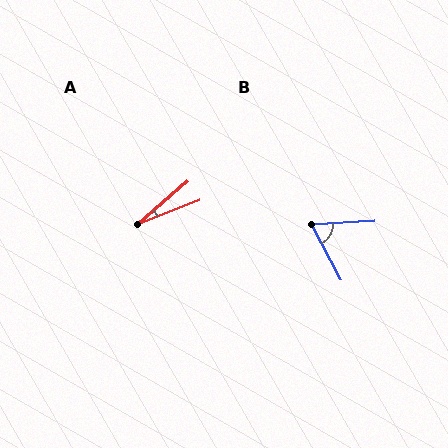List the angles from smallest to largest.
A (20°), B (65°).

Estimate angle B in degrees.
Approximately 65 degrees.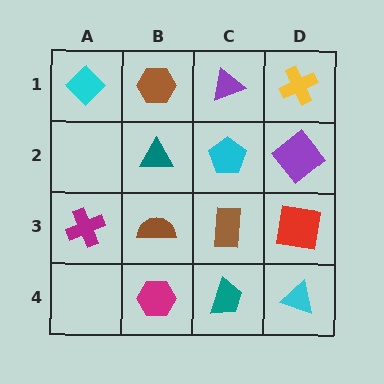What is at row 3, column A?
A magenta cross.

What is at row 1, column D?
A yellow cross.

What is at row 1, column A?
A cyan diamond.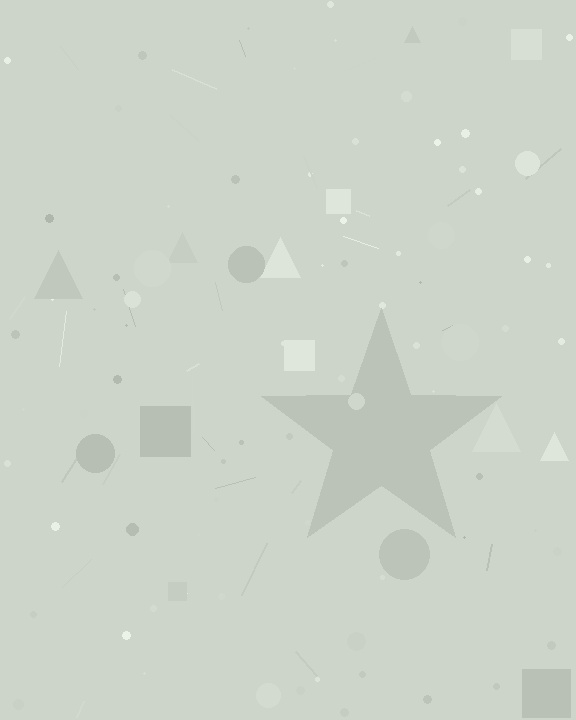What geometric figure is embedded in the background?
A star is embedded in the background.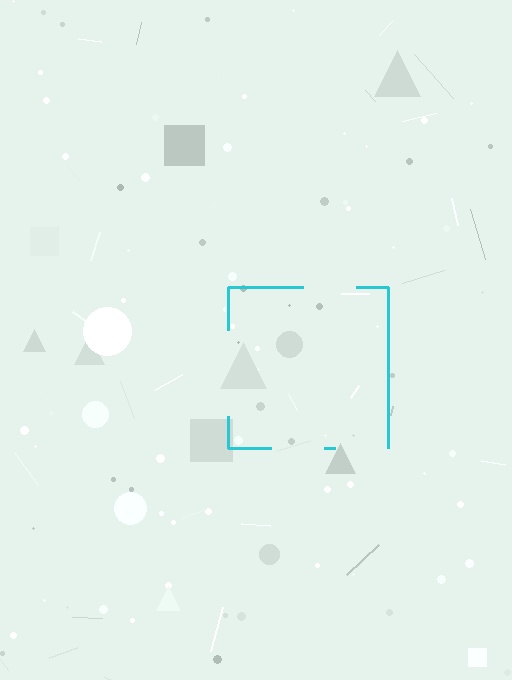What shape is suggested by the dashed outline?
The dashed outline suggests a square.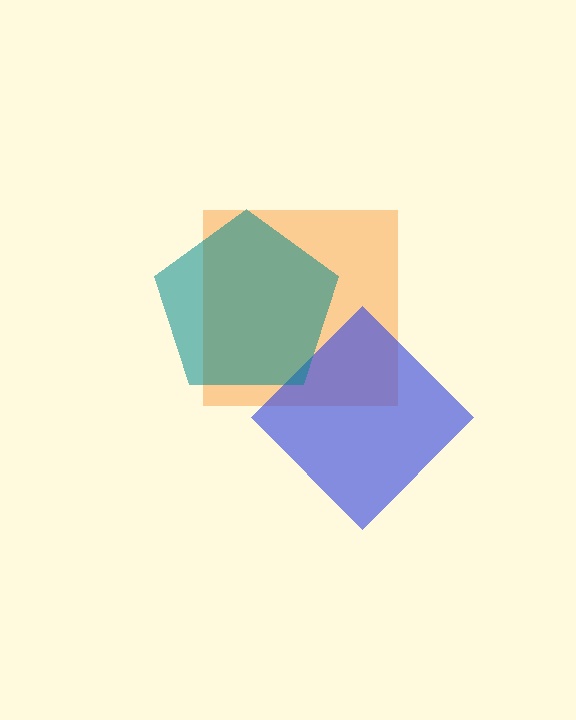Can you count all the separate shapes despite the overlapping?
Yes, there are 3 separate shapes.